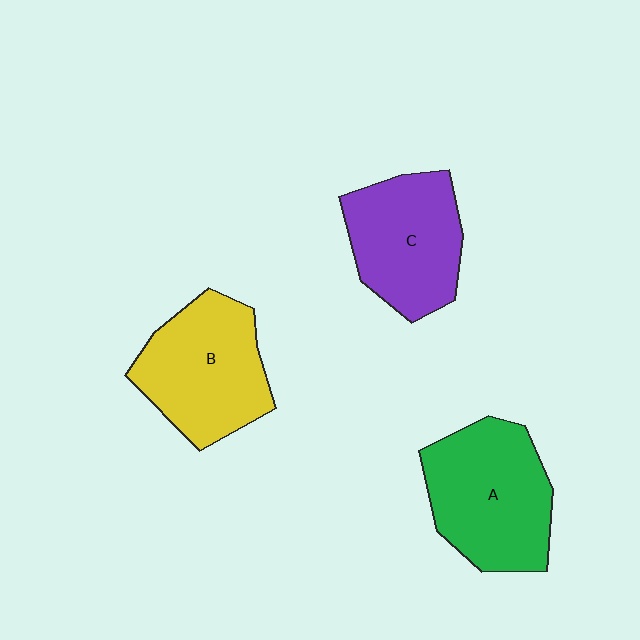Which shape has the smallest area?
Shape C (purple).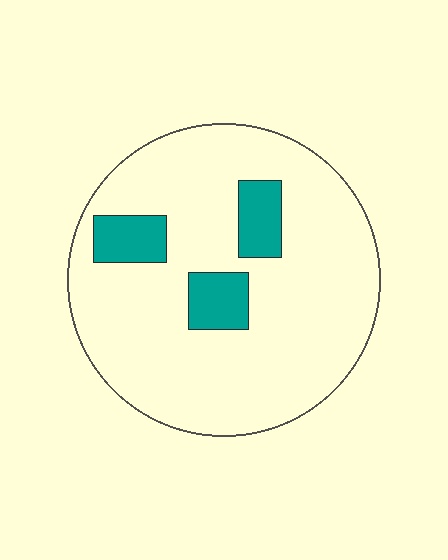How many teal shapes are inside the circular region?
3.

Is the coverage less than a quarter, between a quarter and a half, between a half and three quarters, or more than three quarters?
Less than a quarter.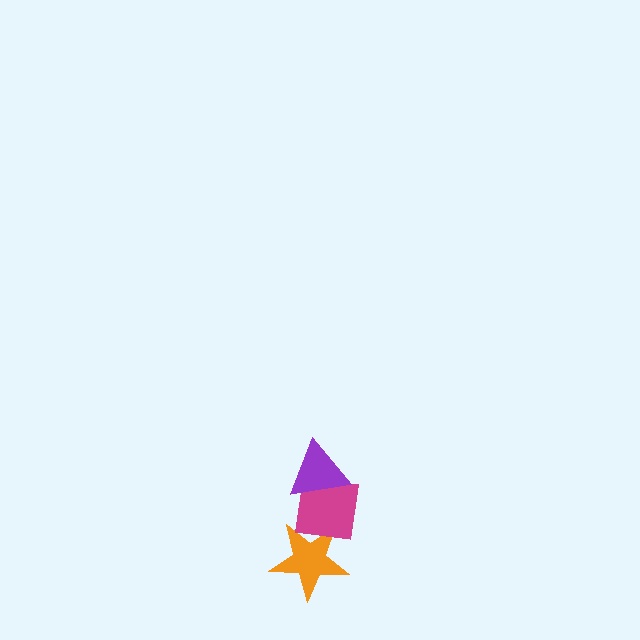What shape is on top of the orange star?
The magenta square is on top of the orange star.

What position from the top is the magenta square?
The magenta square is 2nd from the top.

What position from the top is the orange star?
The orange star is 3rd from the top.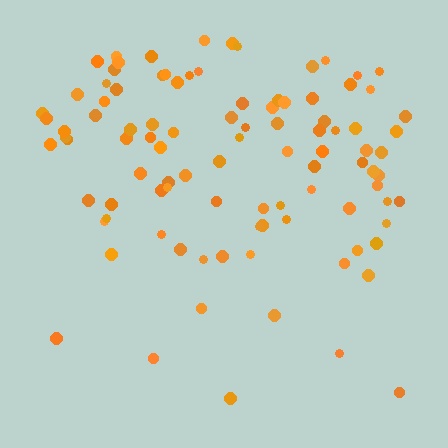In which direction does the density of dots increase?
From bottom to top, with the top side densest.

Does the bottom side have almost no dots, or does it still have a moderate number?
Still a moderate number, just noticeably fewer than the top.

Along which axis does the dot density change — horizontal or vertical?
Vertical.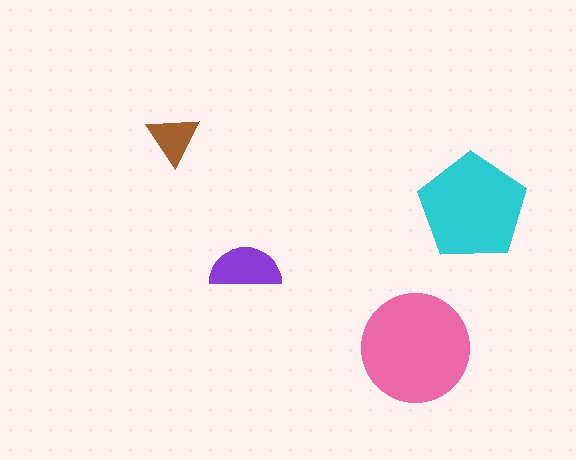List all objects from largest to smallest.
The pink circle, the cyan pentagon, the purple semicircle, the brown triangle.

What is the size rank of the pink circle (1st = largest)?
1st.